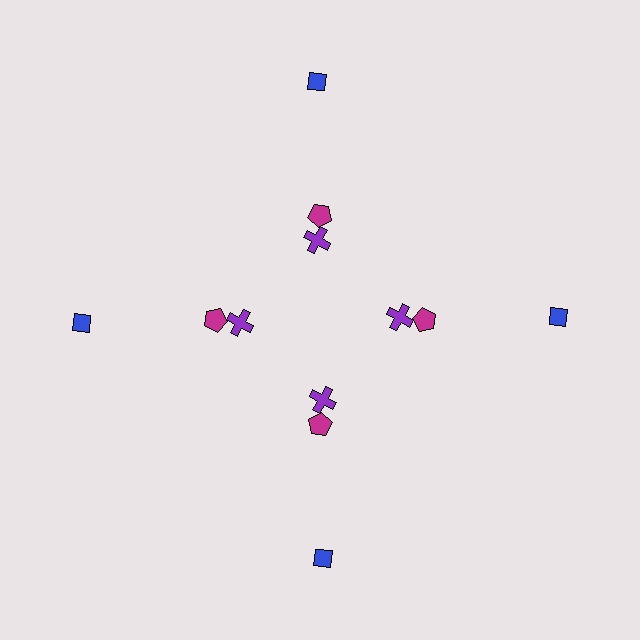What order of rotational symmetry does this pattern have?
This pattern has 4-fold rotational symmetry.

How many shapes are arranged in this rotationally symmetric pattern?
There are 12 shapes, arranged in 4 groups of 3.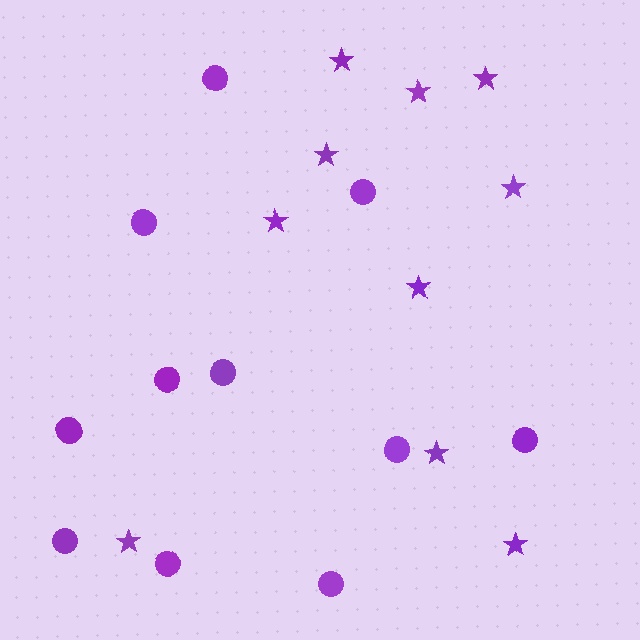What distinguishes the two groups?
There are 2 groups: one group of stars (10) and one group of circles (11).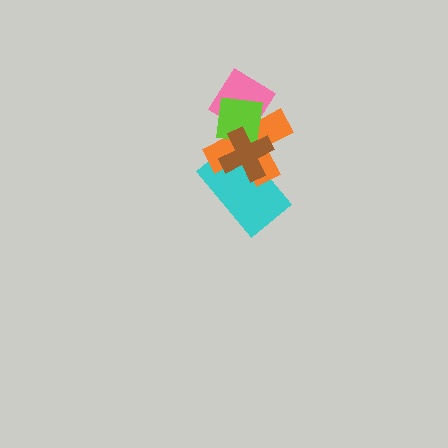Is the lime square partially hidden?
Yes, it is partially covered by another shape.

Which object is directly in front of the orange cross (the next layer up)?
The pink diamond is directly in front of the orange cross.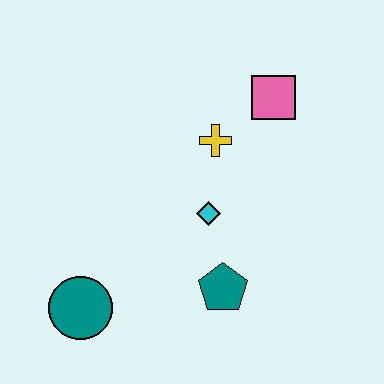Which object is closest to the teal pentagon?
The cyan diamond is closest to the teal pentagon.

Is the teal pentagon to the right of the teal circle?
Yes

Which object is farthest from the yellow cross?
The teal circle is farthest from the yellow cross.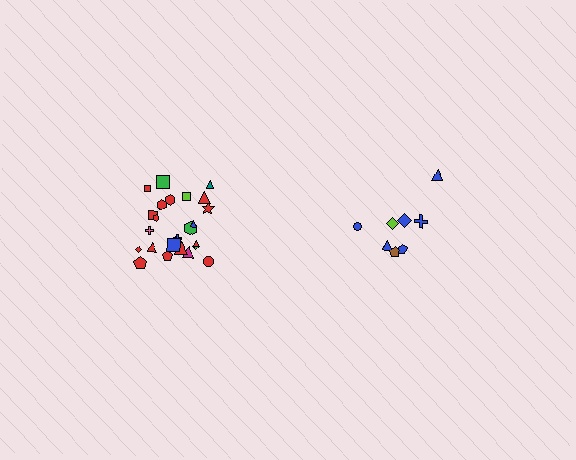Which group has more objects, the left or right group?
The left group.